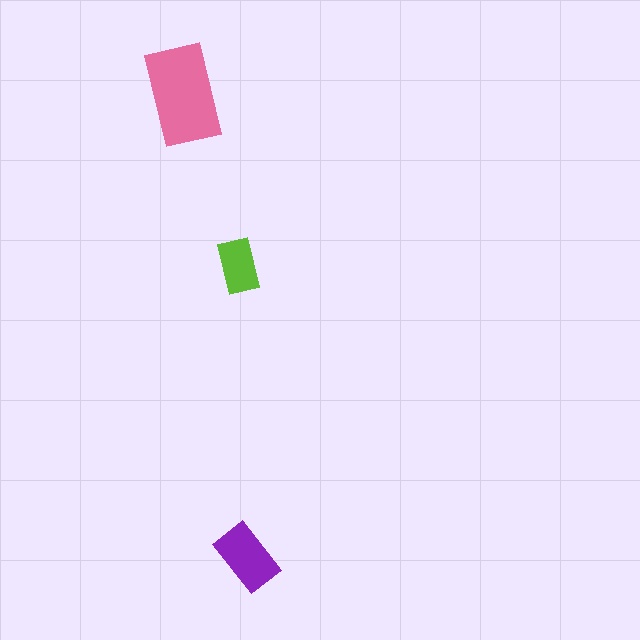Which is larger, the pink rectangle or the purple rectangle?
The pink one.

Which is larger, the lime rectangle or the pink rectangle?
The pink one.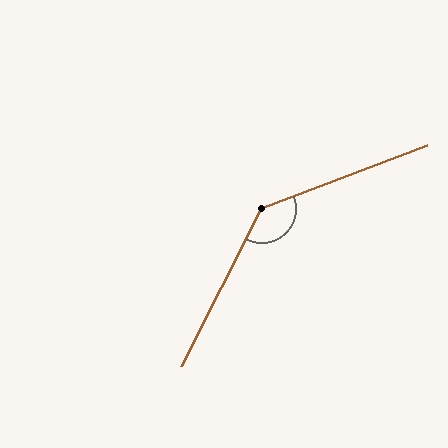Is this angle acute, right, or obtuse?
It is obtuse.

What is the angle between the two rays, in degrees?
Approximately 138 degrees.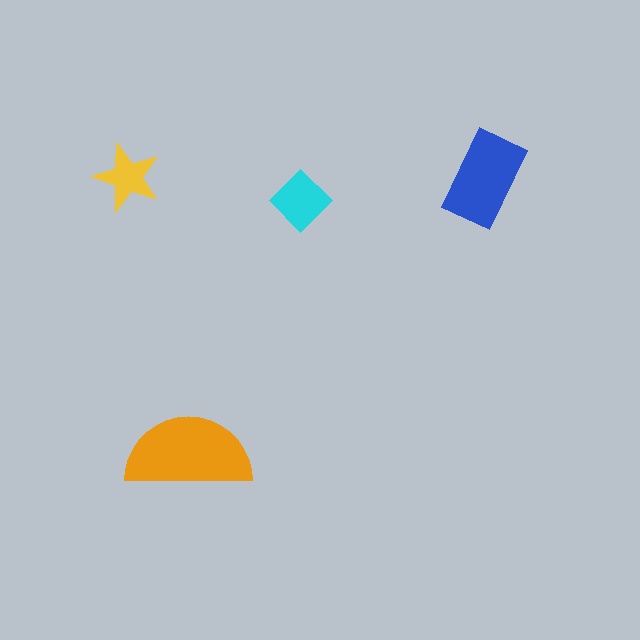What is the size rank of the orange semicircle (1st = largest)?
1st.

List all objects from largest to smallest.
The orange semicircle, the blue rectangle, the cyan diamond, the yellow star.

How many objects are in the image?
There are 4 objects in the image.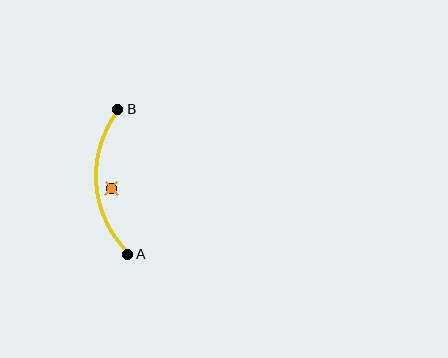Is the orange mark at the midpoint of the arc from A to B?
No — the orange mark does not lie on the arc at all. It sits slightly inside the curve.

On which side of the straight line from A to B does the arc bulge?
The arc bulges to the left of the straight line connecting A and B.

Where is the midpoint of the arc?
The arc midpoint is the point on the curve farthest from the straight line joining A and B. It sits to the left of that line.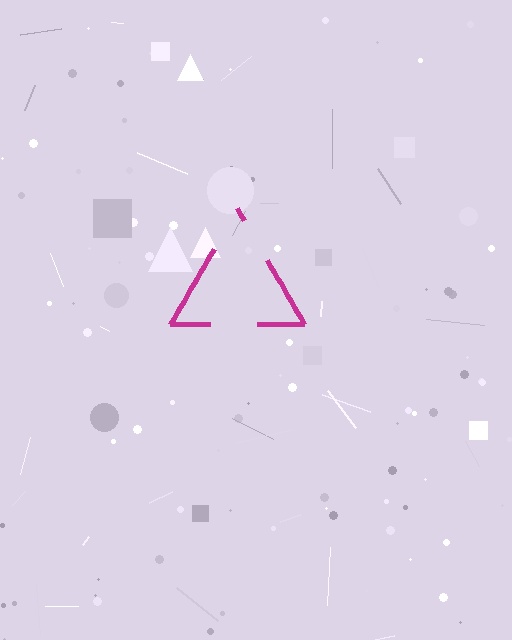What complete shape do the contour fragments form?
The contour fragments form a triangle.